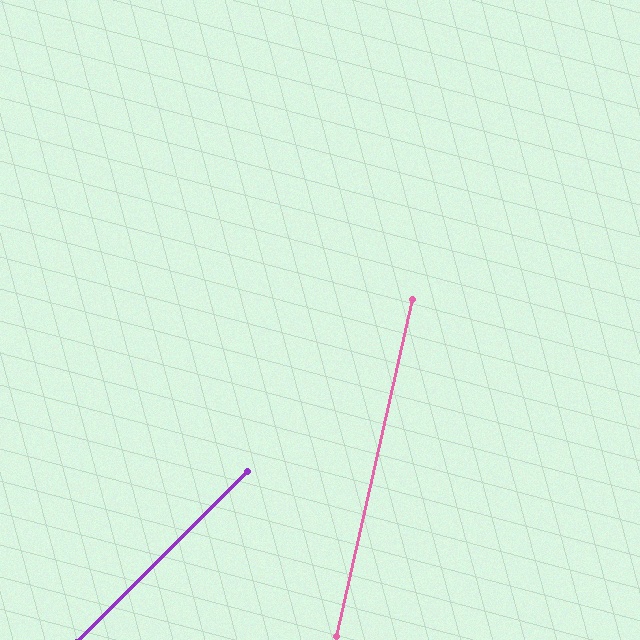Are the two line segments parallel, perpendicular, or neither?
Neither parallel nor perpendicular — they differ by about 32°.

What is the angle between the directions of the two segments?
Approximately 32 degrees.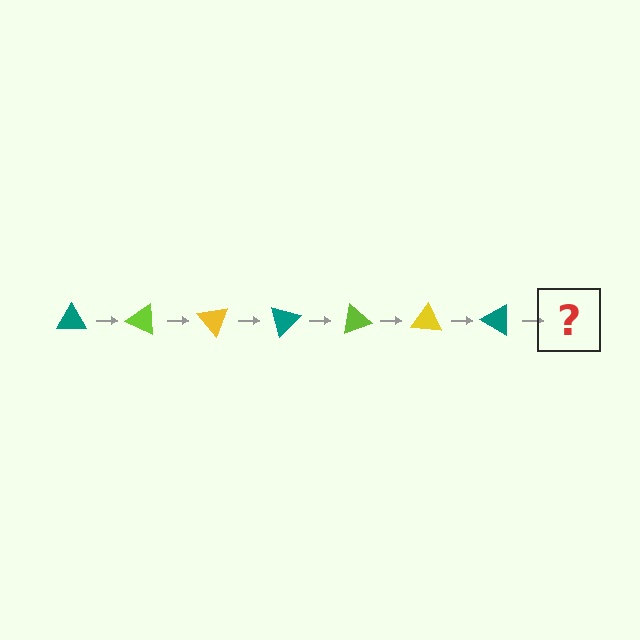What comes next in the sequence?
The next element should be a lime triangle, rotated 175 degrees from the start.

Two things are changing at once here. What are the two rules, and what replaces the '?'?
The two rules are that it rotates 25 degrees each step and the color cycles through teal, lime, and yellow. The '?' should be a lime triangle, rotated 175 degrees from the start.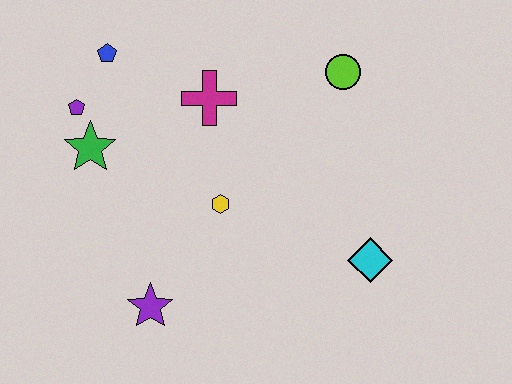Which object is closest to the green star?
The purple pentagon is closest to the green star.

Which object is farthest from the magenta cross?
The cyan diamond is farthest from the magenta cross.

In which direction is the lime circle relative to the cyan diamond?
The lime circle is above the cyan diamond.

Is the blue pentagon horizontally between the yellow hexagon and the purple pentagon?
Yes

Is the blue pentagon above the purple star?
Yes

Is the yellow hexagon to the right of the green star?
Yes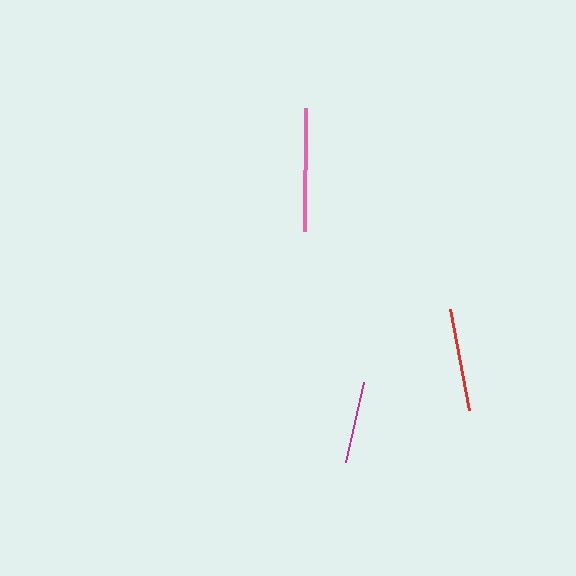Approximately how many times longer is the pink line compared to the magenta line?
The pink line is approximately 1.5 times the length of the magenta line.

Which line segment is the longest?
The pink line is the longest at approximately 123 pixels.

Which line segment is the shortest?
The magenta line is the shortest at approximately 83 pixels.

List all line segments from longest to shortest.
From longest to shortest: pink, red, magenta.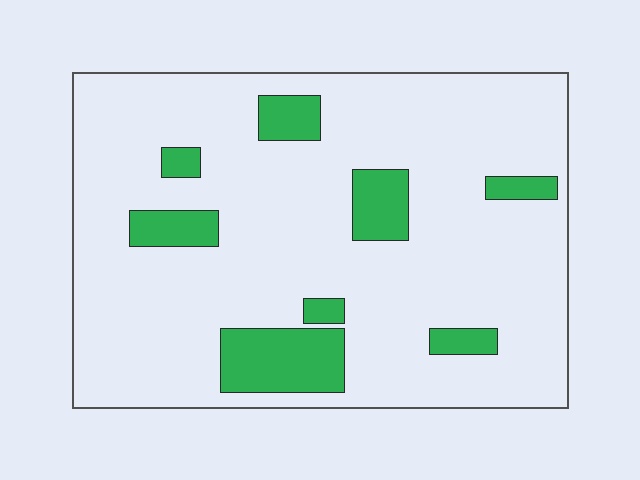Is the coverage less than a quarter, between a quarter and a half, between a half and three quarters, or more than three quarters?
Less than a quarter.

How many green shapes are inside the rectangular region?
8.